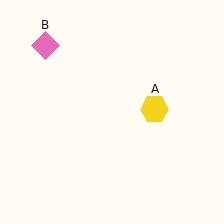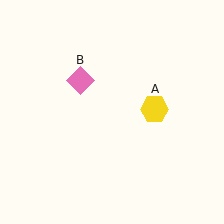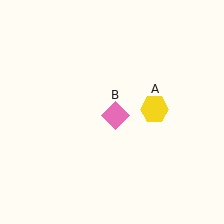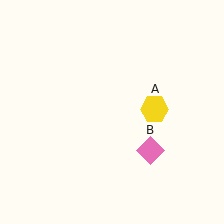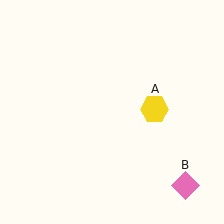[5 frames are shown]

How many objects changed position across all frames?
1 object changed position: pink diamond (object B).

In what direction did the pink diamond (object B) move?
The pink diamond (object B) moved down and to the right.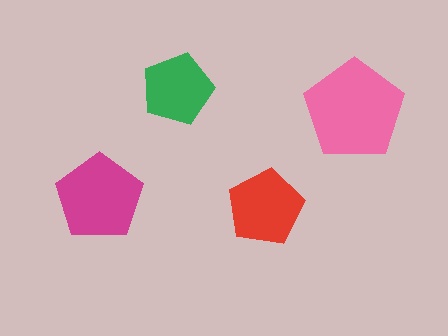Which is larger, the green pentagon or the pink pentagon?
The pink one.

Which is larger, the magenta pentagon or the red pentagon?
The magenta one.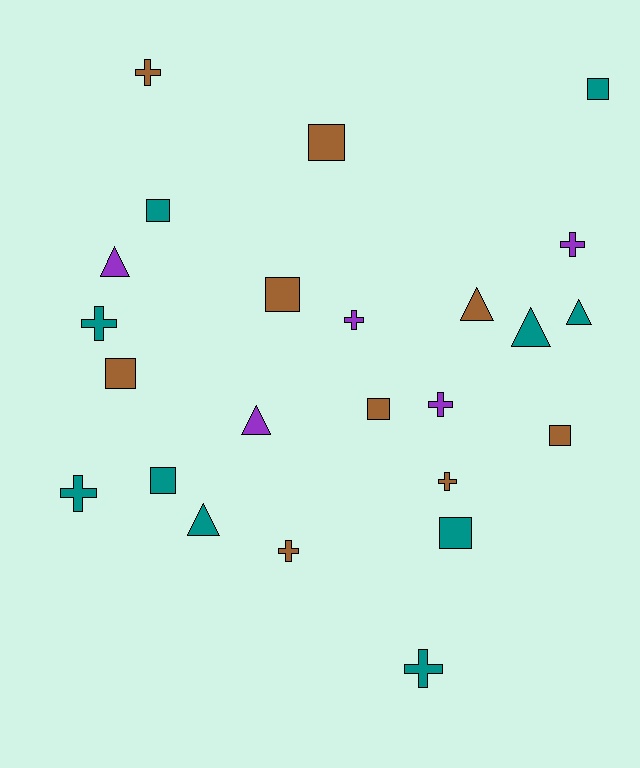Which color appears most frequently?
Teal, with 10 objects.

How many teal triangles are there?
There are 3 teal triangles.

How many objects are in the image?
There are 24 objects.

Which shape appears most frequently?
Square, with 9 objects.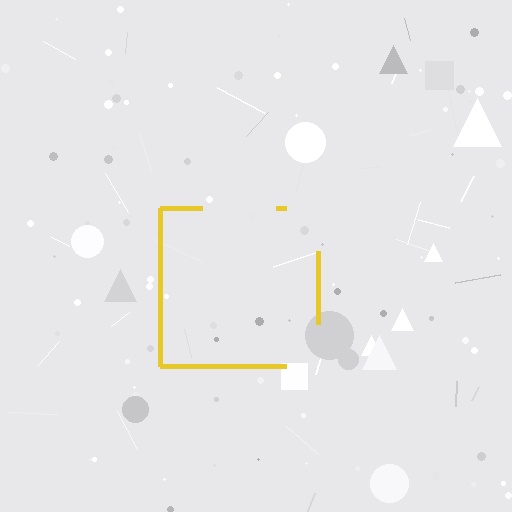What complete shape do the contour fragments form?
The contour fragments form a square.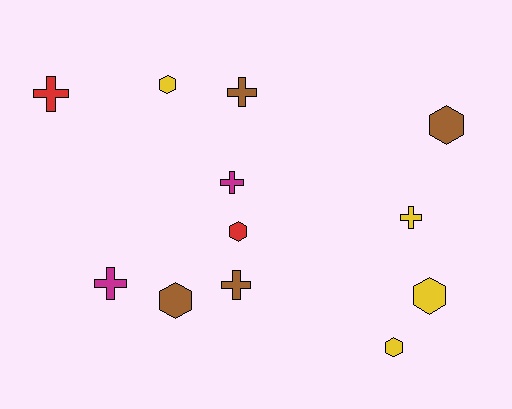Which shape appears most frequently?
Hexagon, with 6 objects.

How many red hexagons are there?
There is 1 red hexagon.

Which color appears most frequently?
Brown, with 4 objects.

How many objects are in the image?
There are 12 objects.